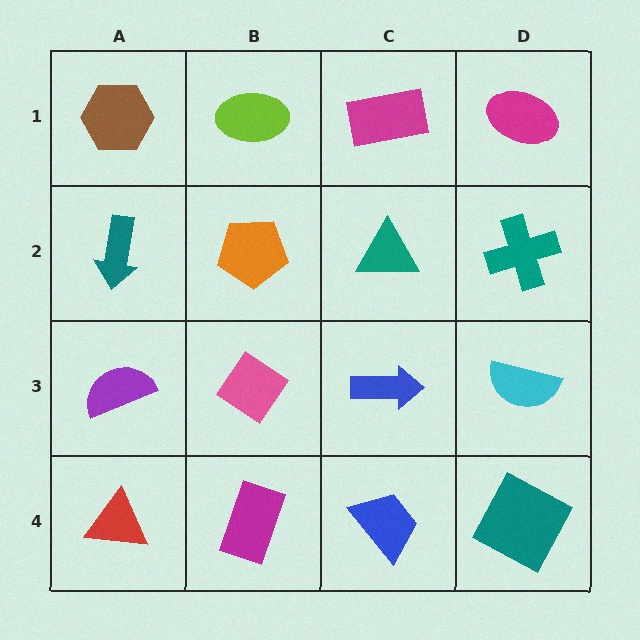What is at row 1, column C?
A magenta rectangle.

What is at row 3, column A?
A purple semicircle.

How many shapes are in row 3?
4 shapes.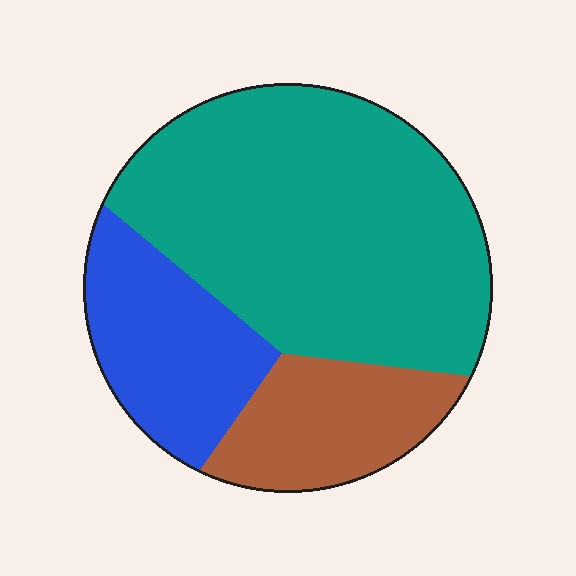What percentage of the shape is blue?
Blue covers 22% of the shape.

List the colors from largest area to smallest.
From largest to smallest: teal, blue, brown.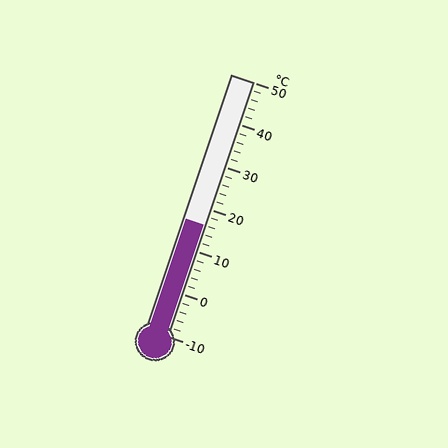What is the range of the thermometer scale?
The thermometer scale ranges from -10°C to 50°C.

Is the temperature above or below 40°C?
The temperature is below 40°C.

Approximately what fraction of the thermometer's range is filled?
The thermometer is filled to approximately 45% of its range.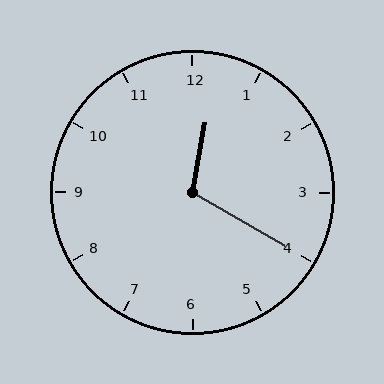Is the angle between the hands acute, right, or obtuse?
It is obtuse.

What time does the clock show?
12:20.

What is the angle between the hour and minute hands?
Approximately 110 degrees.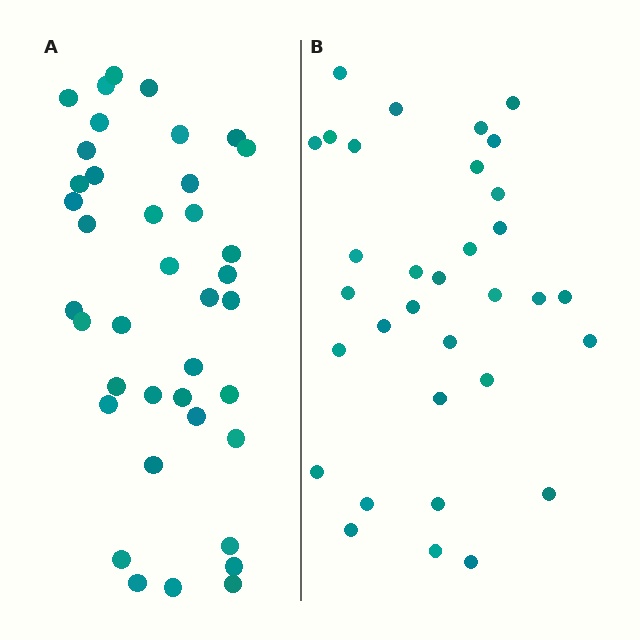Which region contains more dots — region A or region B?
Region A (the left region) has more dots.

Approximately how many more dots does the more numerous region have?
Region A has about 6 more dots than region B.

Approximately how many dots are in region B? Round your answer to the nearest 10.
About 30 dots. (The exact count is 33, which rounds to 30.)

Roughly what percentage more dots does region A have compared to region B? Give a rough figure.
About 20% more.